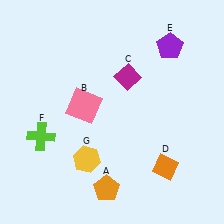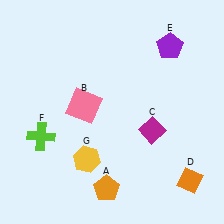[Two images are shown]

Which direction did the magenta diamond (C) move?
The magenta diamond (C) moved down.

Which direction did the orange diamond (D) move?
The orange diamond (D) moved right.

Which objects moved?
The objects that moved are: the magenta diamond (C), the orange diamond (D).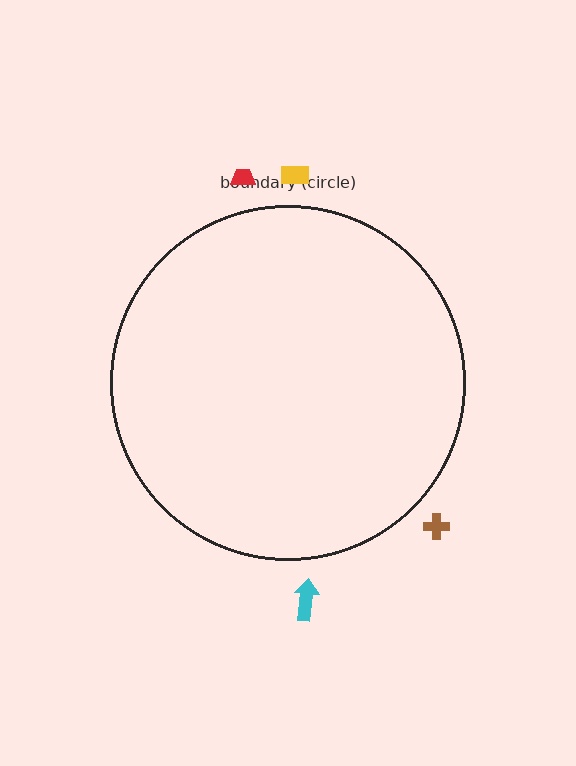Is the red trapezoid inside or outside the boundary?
Outside.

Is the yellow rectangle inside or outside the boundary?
Outside.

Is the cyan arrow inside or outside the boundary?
Outside.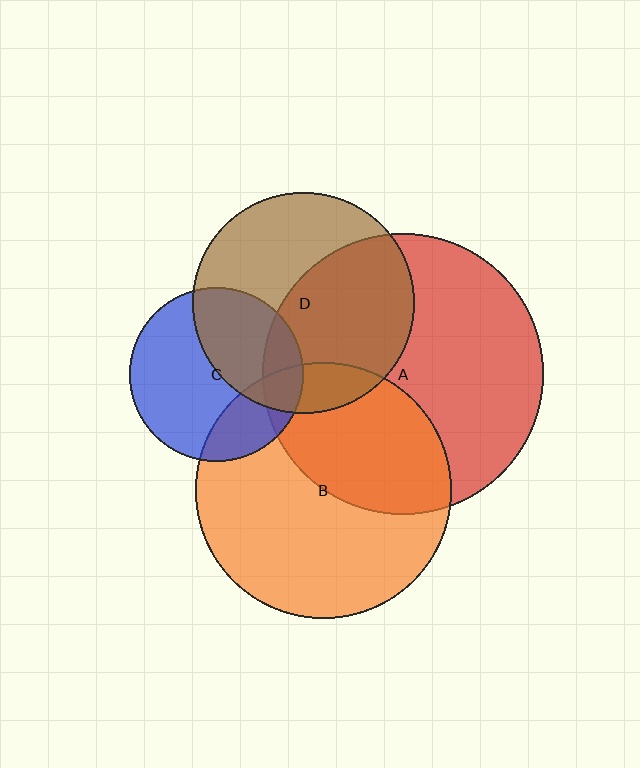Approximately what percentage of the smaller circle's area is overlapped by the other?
Approximately 40%.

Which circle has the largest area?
Circle A (red).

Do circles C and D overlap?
Yes.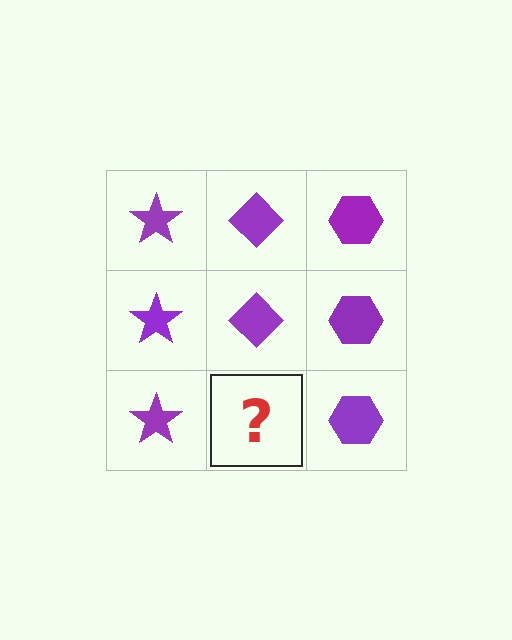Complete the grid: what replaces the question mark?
The question mark should be replaced with a purple diamond.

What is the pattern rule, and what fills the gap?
The rule is that each column has a consistent shape. The gap should be filled with a purple diamond.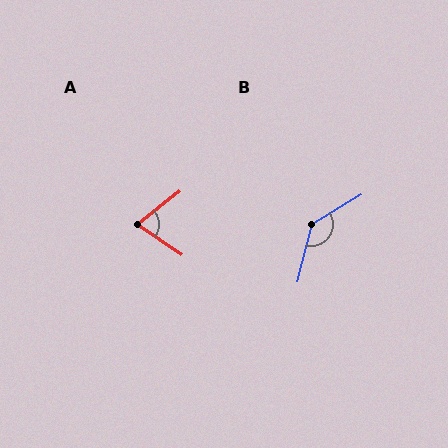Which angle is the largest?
B, at approximately 136 degrees.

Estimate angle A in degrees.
Approximately 73 degrees.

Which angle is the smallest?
A, at approximately 73 degrees.